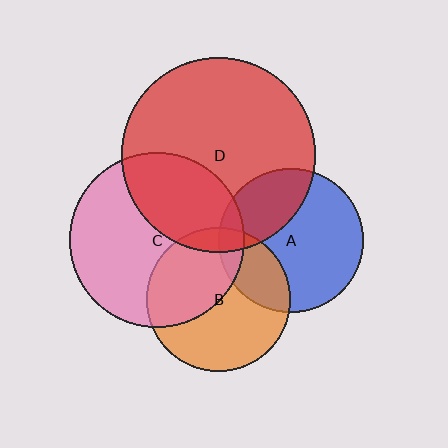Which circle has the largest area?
Circle D (red).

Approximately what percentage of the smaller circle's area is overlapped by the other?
Approximately 10%.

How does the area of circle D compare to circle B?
Approximately 1.8 times.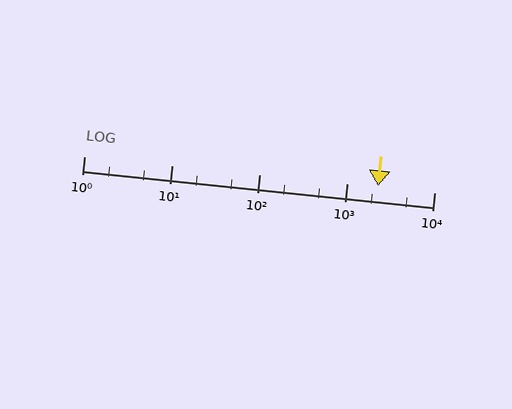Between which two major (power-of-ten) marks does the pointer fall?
The pointer is between 1000 and 10000.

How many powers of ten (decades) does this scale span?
The scale spans 4 decades, from 1 to 10000.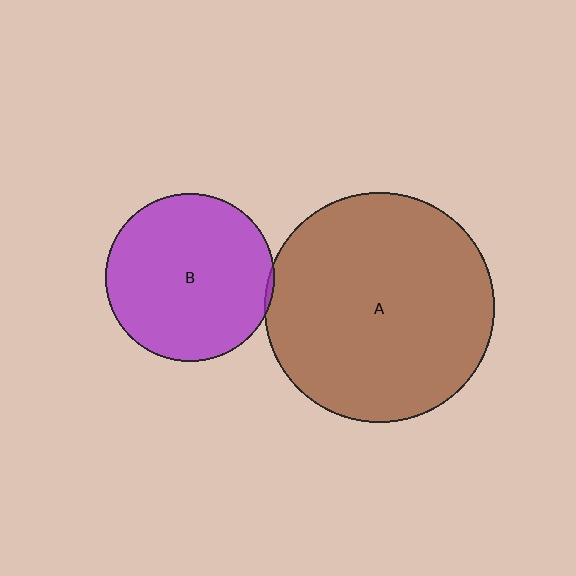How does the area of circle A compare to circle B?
Approximately 1.9 times.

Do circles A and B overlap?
Yes.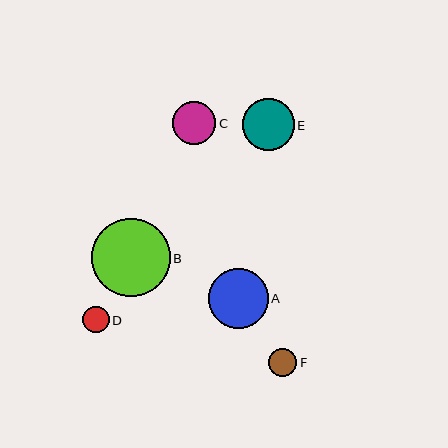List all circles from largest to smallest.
From largest to smallest: B, A, E, C, F, D.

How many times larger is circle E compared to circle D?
Circle E is approximately 2.0 times the size of circle D.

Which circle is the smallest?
Circle D is the smallest with a size of approximately 26 pixels.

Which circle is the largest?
Circle B is the largest with a size of approximately 78 pixels.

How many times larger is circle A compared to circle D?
Circle A is approximately 2.3 times the size of circle D.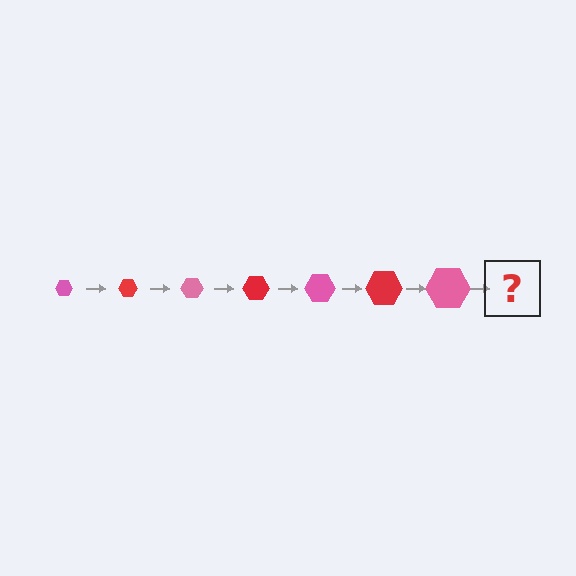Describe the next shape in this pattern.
It should be a red hexagon, larger than the previous one.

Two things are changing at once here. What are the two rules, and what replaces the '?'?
The two rules are that the hexagon grows larger each step and the color cycles through pink and red. The '?' should be a red hexagon, larger than the previous one.